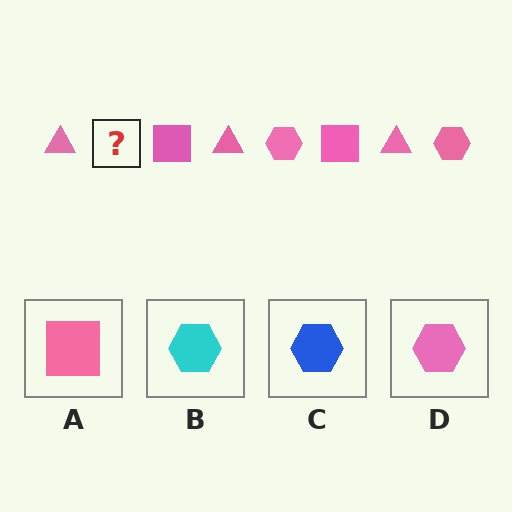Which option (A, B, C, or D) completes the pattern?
D.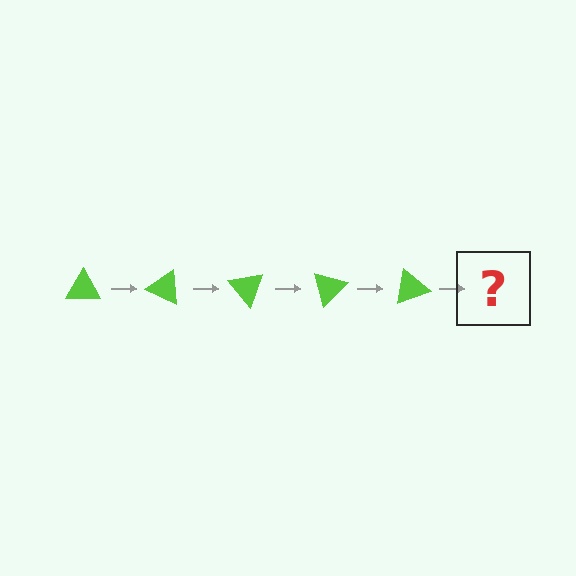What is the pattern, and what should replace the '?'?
The pattern is that the triangle rotates 25 degrees each step. The '?' should be a lime triangle rotated 125 degrees.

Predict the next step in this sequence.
The next step is a lime triangle rotated 125 degrees.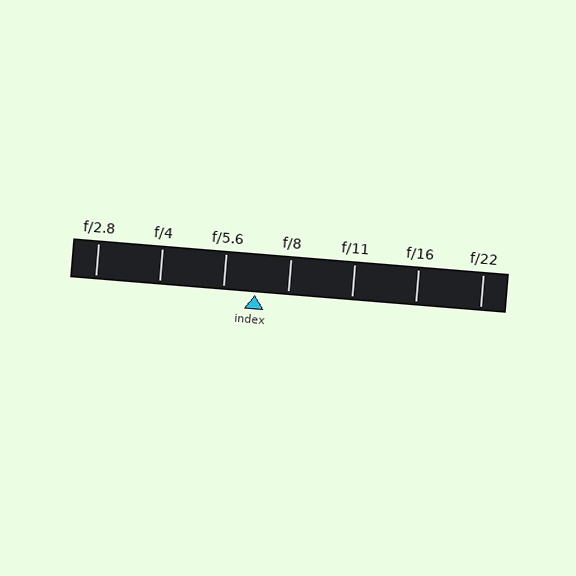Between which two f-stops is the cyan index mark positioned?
The index mark is between f/5.6 and f/8.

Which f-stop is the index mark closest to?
The index mark is closest to f/5.6.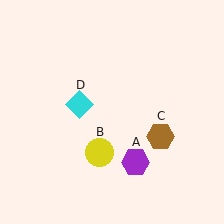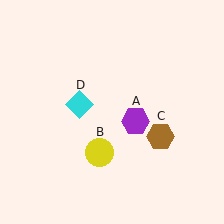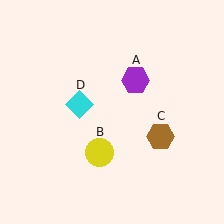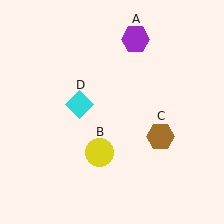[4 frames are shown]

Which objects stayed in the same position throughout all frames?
Yellow circle (object B) and brown hexagon (object C) and cyan diamond (object D) remained stationary.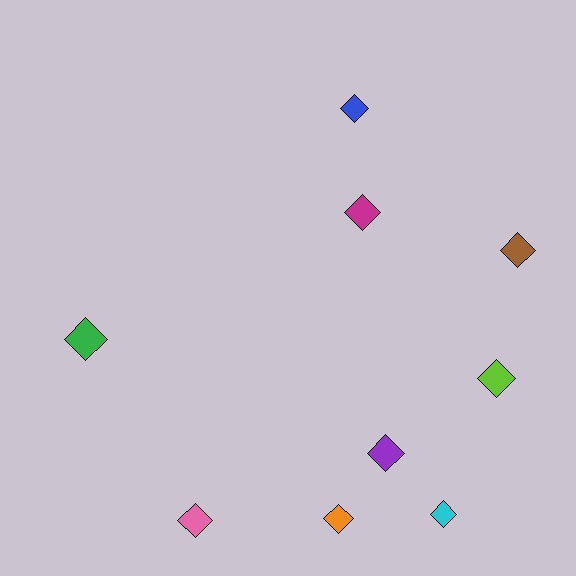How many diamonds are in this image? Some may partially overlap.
There are 9 diamonds.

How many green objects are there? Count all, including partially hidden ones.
There is 1 green object.